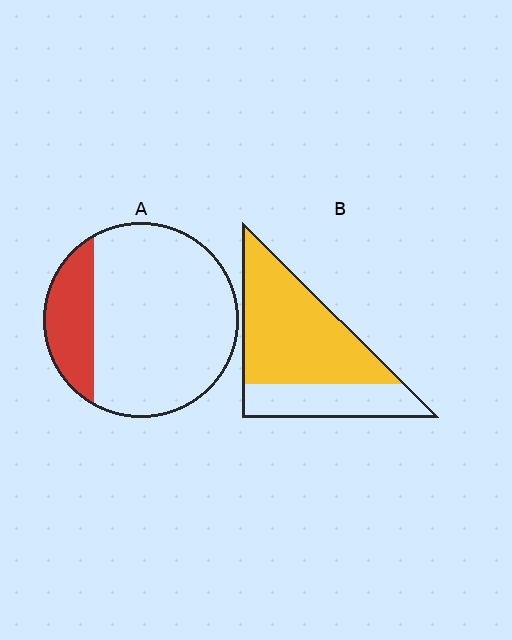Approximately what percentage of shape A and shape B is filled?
A is approximately 20% and B is approximately 70%.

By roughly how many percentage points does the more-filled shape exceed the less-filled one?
By roughly 50 percentage points (B over A).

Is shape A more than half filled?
No.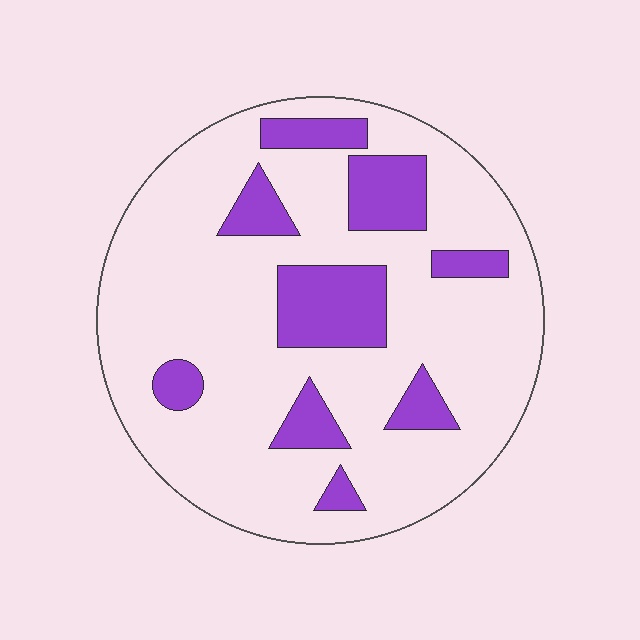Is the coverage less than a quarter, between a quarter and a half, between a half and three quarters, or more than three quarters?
Less than a quarter.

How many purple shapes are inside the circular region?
9.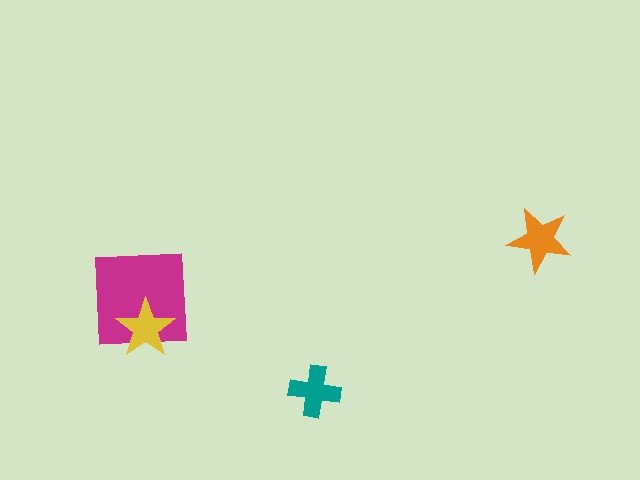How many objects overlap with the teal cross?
0 objects overlap with the teal cross.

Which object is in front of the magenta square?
The yellow star is in front of the magenta square.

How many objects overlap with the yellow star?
1 object overlaps with the yellow star.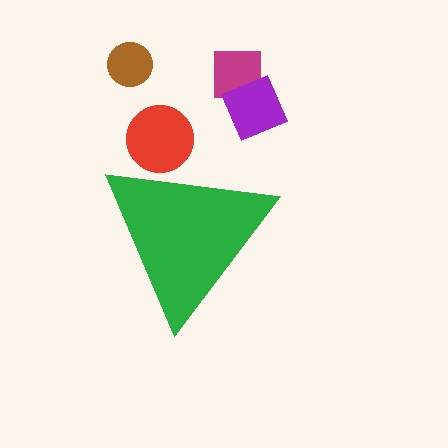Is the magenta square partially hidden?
No, the magenta square is fully visible.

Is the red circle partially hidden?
Yes, the red circle is partially hidden behind the green triangle.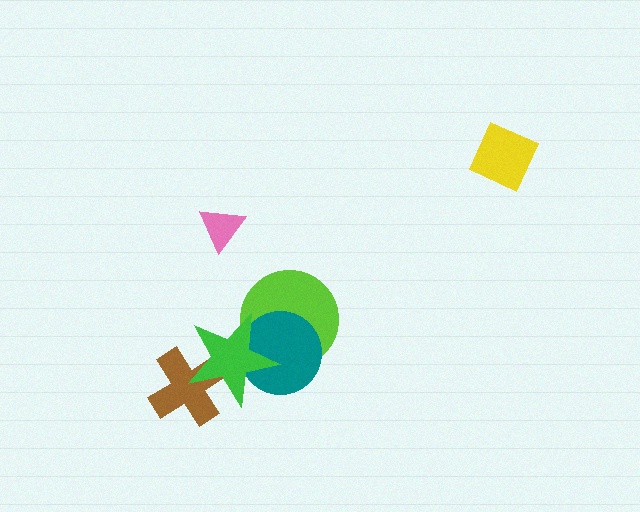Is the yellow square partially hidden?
No, no other shape covers it.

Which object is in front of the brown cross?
The green star is in front of the brown cross.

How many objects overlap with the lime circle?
2 objects overlap with the lime circle.